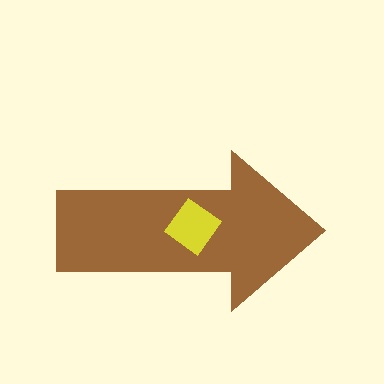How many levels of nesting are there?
2.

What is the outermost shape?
The brown arrow.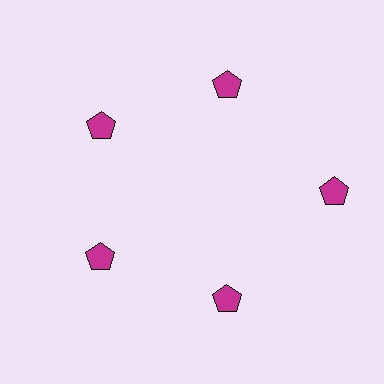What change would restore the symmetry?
The symmetry would be restored by moving it inward, back onto the ring so that all 5 pentagons sit at equal angles and equal distance from the center.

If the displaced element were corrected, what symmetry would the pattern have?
It would have 5-fold rotational symmetry — the pattern would map onto itself every 72 degrees.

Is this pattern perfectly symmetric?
No. The 5 magenta pentagons are arranged in a ring, but one element near the 3 o'clock position is pushed outward from the center, breaking the 5-fold rotational symmetry.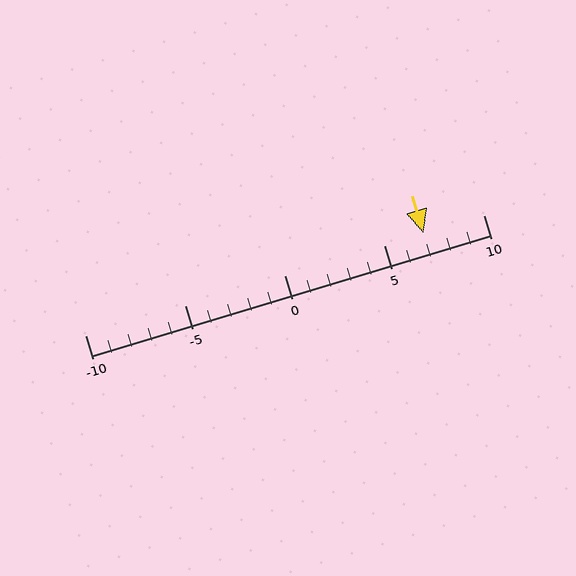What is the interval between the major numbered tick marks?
The major tick marks are spaced 5 units apart.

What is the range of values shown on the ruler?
The ruler shows values from -10 to 10.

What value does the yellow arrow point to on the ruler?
The yellow arrow points to approximately 7.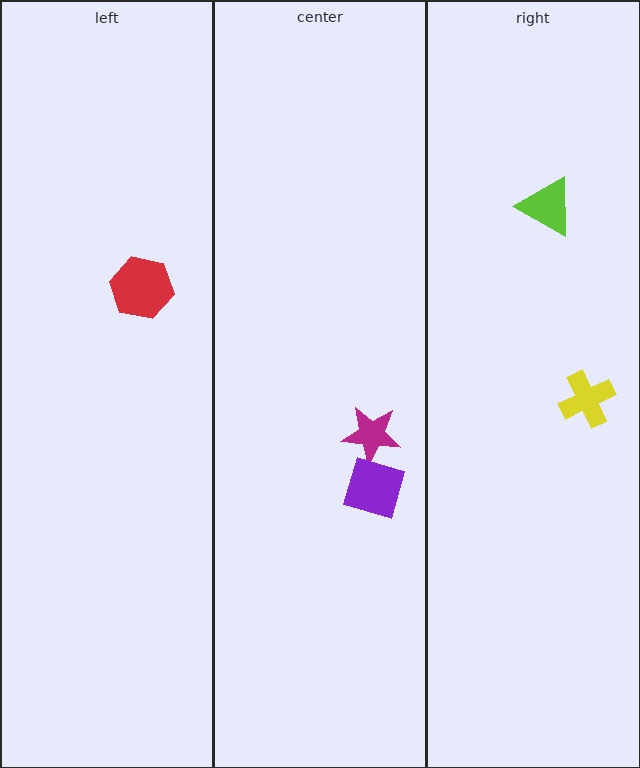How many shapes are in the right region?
2.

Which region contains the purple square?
The center region.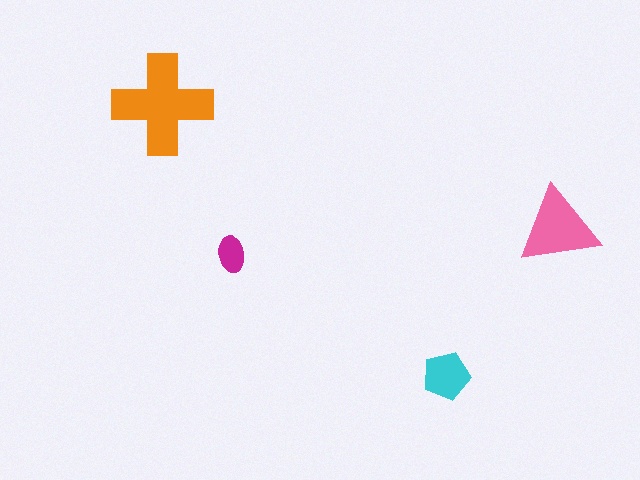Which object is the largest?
The orange cross.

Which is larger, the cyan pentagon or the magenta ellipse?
The cyan pentagon.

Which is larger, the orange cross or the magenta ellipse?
The orange cross.